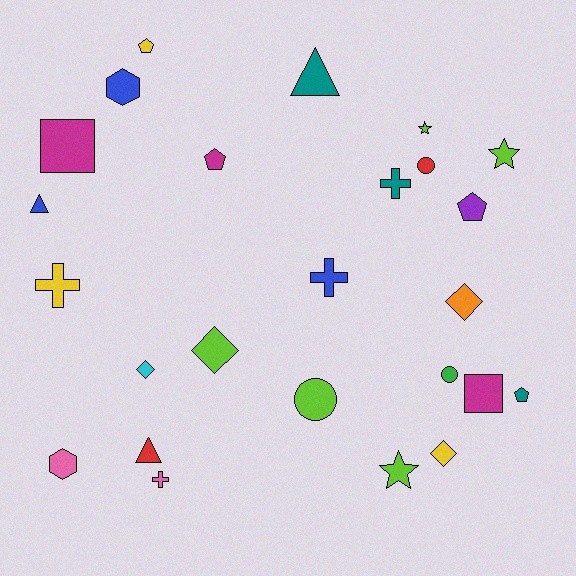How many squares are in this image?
There are 2 squares.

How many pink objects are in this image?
There are 2 pink objects.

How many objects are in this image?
There are 25 objects.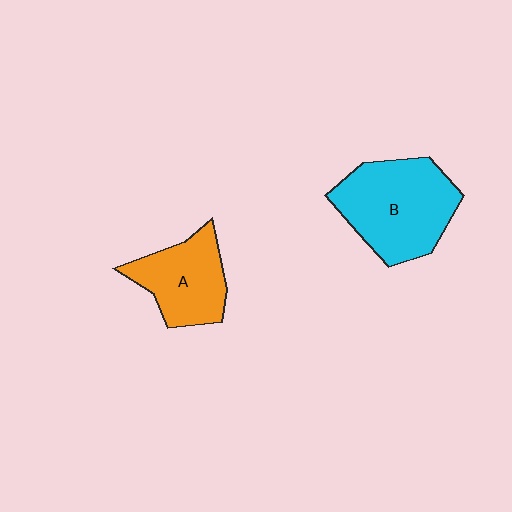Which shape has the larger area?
Shape B (cyan).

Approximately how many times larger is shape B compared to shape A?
Approximately 1.4 times.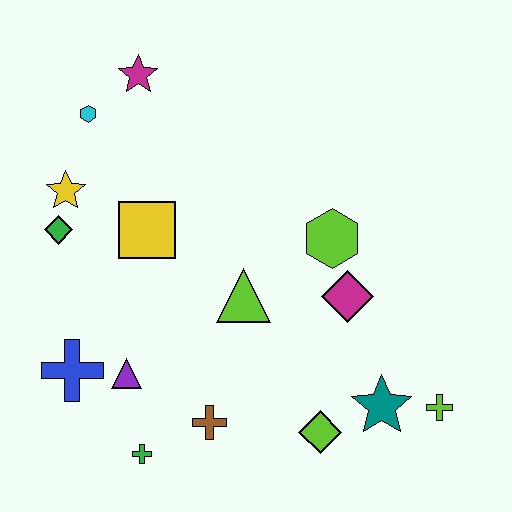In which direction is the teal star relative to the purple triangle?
The teal star is to the right of the purple triangle.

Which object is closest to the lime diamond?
The teal star is closest to the lime diamond.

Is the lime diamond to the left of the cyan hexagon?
No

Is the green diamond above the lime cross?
Yes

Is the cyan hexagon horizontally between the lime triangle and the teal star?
No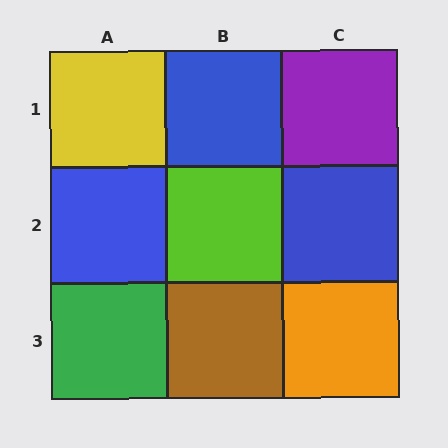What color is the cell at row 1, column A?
Yellow.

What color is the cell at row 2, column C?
Blue.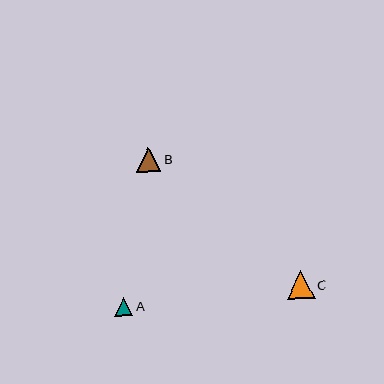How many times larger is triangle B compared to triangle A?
Triangle B is approximately 1.3 times the size of triangle A.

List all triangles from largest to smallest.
From largest to smallest: C, B, A.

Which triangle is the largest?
Triangle C is the largest with a size of approximately 28 pixels.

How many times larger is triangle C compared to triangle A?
Triangle C is approximately 1.6 times the size of triangle A.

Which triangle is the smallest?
Triangle A is the smallest with a size of approximately 18 pixels.